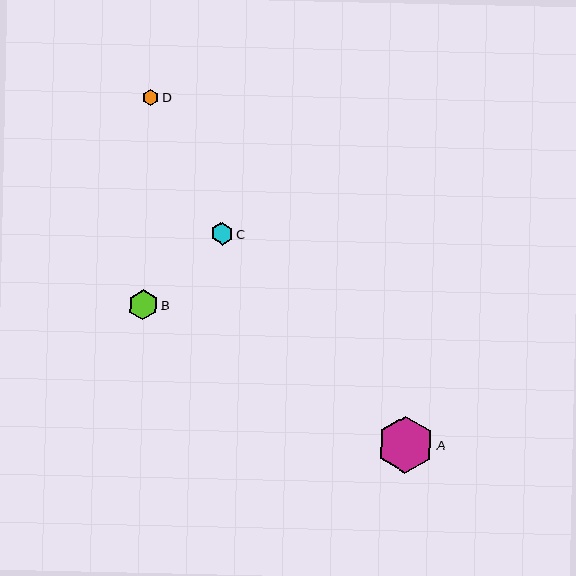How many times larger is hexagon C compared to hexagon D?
Hexagon C is approximately 1.4 times the size of hexagon D.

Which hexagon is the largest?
Hexagon A is the largest with a size of approximately 57 pixels.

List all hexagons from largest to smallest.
From largest to smallest: A, B, C, D.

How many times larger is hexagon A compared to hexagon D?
Hexagon A is approximately 3.5 times the size of hexagon D.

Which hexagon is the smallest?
Hexagon D is the smallest with a size of approximately 16 pixels.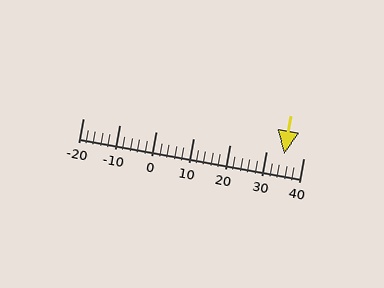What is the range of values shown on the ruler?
The ruler shows values from -20 to 40.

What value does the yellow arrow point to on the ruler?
The yellow arrow points to approximately 35.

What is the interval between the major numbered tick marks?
The major tick marks are spaced 10 units apart.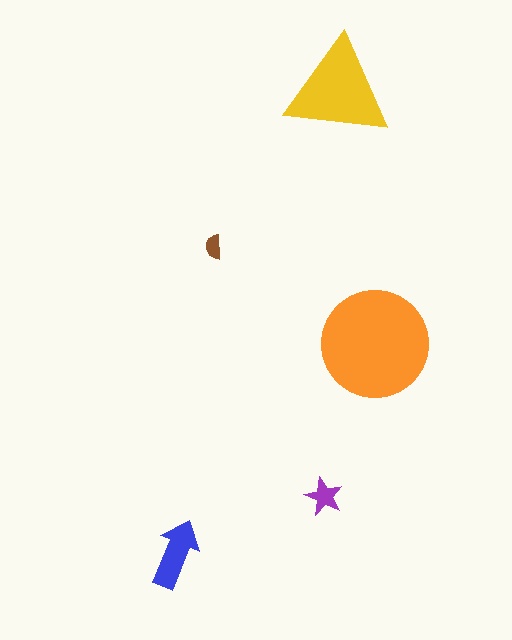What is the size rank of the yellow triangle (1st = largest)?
2nd.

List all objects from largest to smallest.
The orange circle, the yellow triangle, the blue arrow, the purple star, the brown semicircle.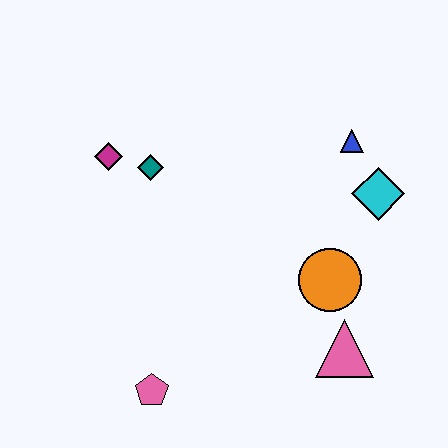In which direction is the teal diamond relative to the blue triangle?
The teal diamond is to the left of the blue triangle.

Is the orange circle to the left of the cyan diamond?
Yes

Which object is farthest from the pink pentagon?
The blue triangle is farthest from the pink pentagon.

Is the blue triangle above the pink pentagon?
Yes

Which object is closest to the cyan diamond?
The blue triangle is closest to the cyan diamond.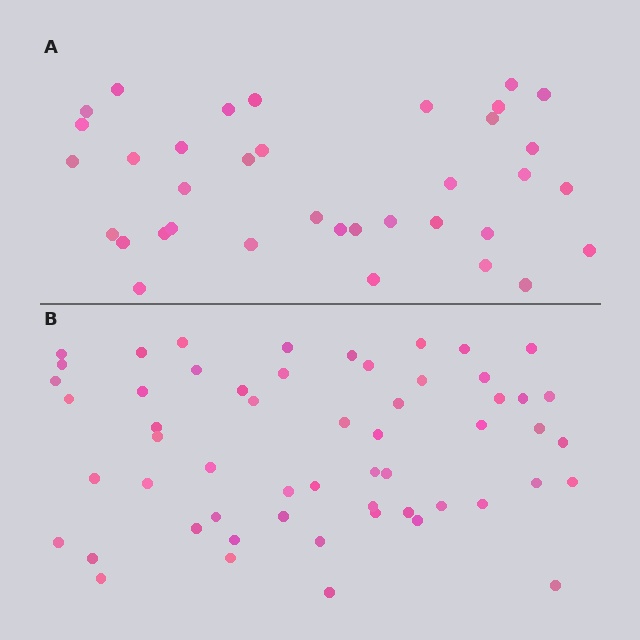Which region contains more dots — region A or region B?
Region B (the bottom region) has more dots.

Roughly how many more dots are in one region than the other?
Region B has approximately 20 more dots than region A.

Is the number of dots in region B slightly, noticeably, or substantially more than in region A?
Region B has substantially more. The ratio is roughly 1.6 to 1.